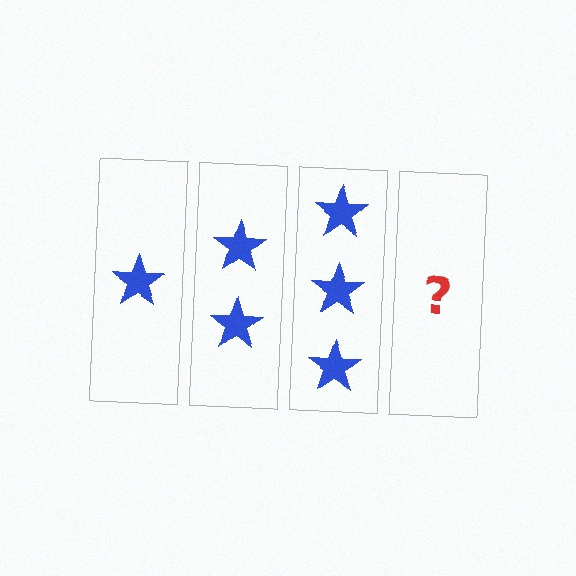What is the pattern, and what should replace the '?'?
The pattern is that each step adds one more star. The '?' should be 4 stars.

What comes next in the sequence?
The next element should be 4 stars.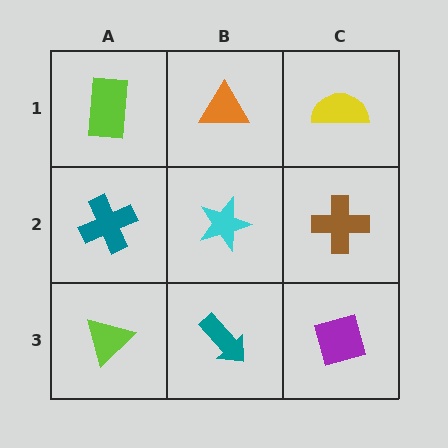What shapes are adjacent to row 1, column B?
A cyan star (row 2, column B), a lime rectangle (row 1, column A), a yellow semicircle (row 1, column C).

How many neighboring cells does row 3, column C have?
2.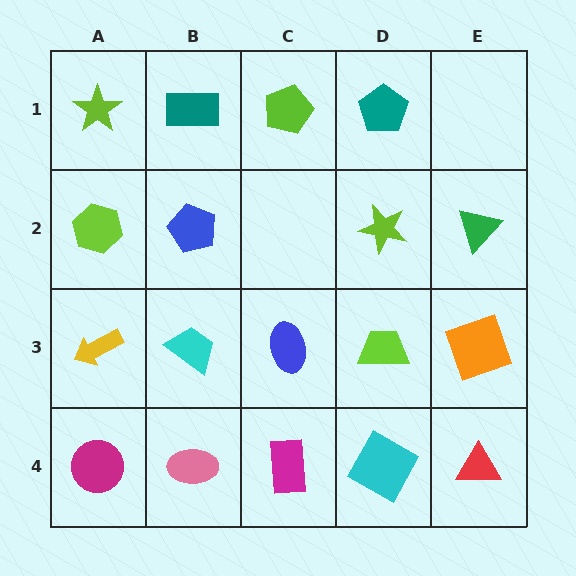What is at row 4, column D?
A cyan square.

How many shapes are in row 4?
5 shapes.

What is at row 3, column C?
A blue ellipse.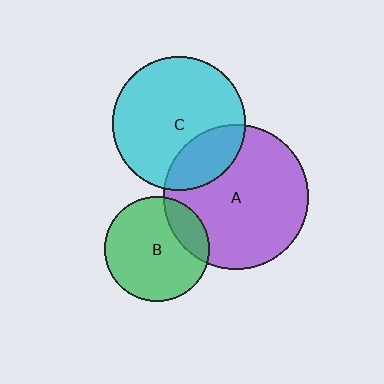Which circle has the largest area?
Circle A (purple).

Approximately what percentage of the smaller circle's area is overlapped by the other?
Approximately 20%.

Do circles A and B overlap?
Yes.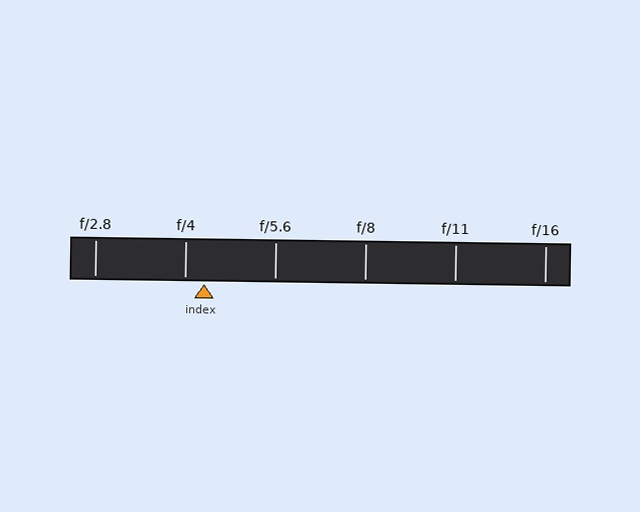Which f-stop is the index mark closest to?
The index mark is closest to f/4.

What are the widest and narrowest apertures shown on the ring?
The widest aperture shown is f/2.8 and the narrowest is f/16.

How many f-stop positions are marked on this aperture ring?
There are 6 f-stop positions marked.